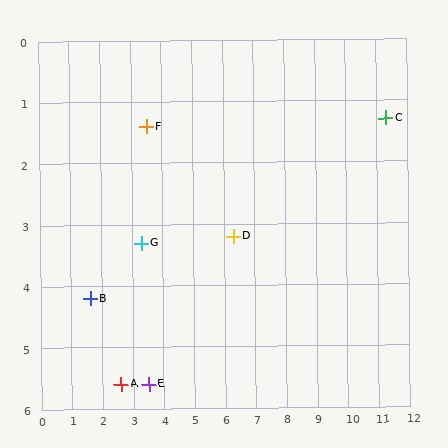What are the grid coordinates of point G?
Point G is at approximately (3.3, 3.3).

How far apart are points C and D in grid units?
Points C and D are about 5.3 grid units apart.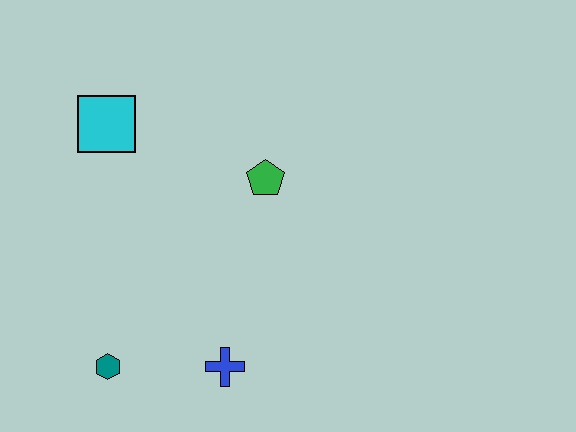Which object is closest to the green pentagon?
The cyan square is closest to the green pentagon.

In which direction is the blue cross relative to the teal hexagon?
The blue cross is to the right of the teal hexagon.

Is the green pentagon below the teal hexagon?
No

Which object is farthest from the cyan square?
The blue cross is farthest from the cyan square.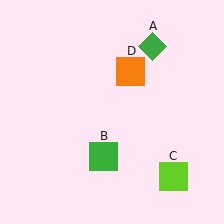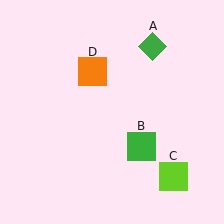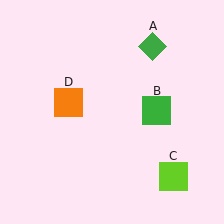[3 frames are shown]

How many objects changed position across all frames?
2 objects changed position: green square (object B), orange square (object D).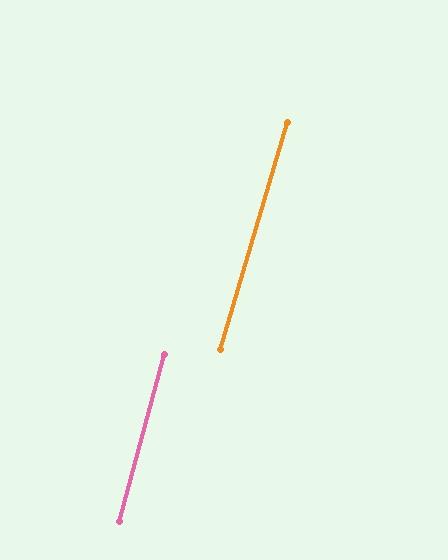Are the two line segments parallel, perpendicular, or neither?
Parallel — their directions differ by only 1.5°.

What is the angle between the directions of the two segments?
Approximately 2 degrees.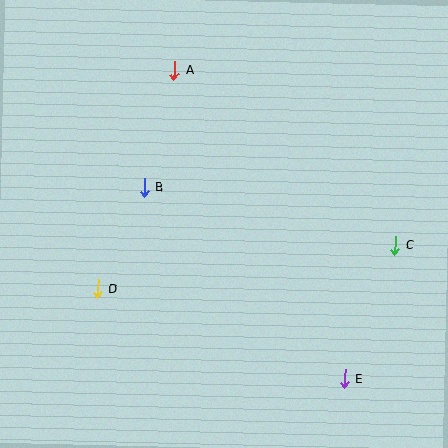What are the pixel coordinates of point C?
Point C is at (395, 245).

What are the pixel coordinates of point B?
Point B is at (144, 187).